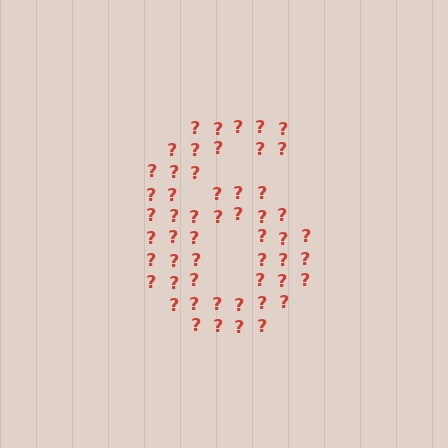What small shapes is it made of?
It is made of small question marks.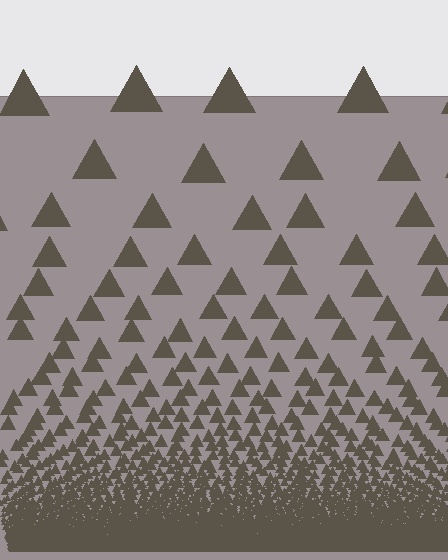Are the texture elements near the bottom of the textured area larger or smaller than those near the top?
Smaller. The gradient is inverted — elements near the bottom are smaller and denser.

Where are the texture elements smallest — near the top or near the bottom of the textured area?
Near the bottom.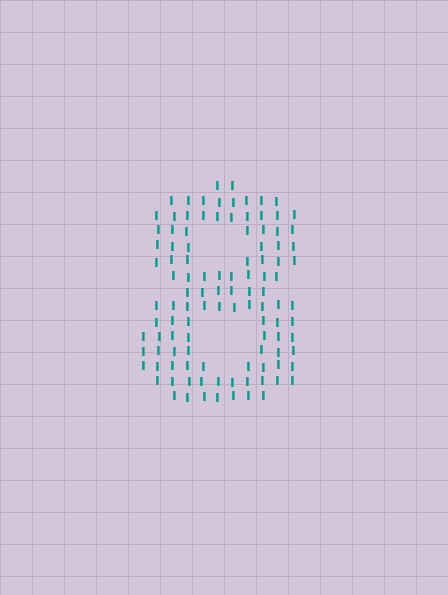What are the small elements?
The small elements are letter I's.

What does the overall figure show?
The overall figure shows the digit 8.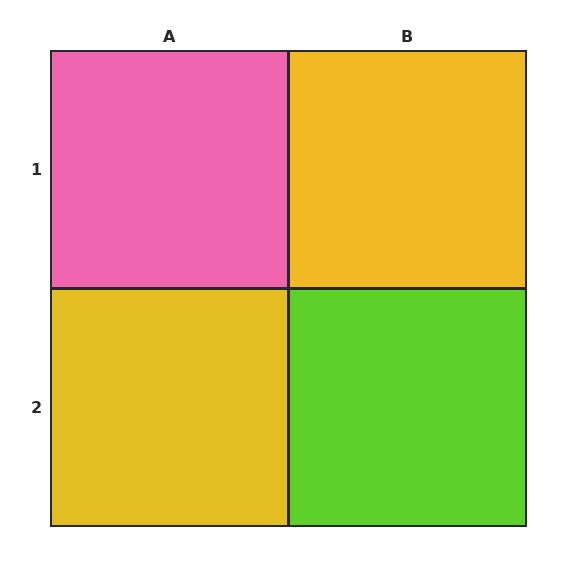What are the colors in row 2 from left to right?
Yellow, lime.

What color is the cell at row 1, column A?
Pink.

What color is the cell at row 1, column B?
Yellow.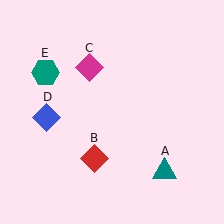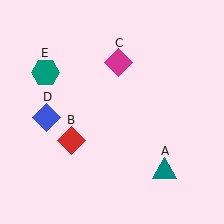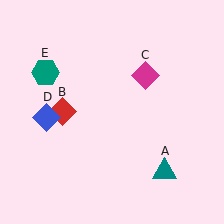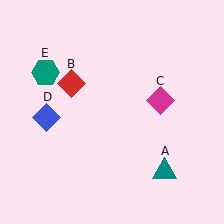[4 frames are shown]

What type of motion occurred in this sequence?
The red diamond (object B), magenta diamond (object C) rotated clockwise around the center of the scene.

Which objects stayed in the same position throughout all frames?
Teal triangle (object A) and blue diamond (object D) and teal hexagon (object E) remained stationary.